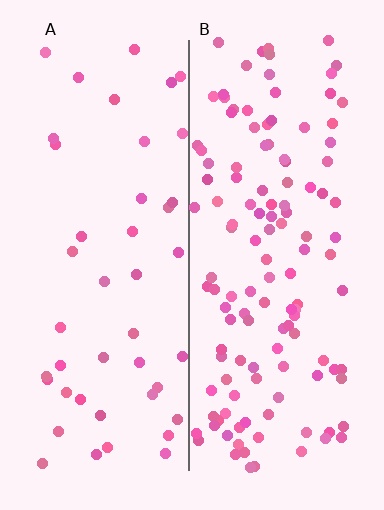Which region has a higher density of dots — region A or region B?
B (the right).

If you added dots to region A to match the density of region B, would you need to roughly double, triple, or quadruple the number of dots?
Approximately triple.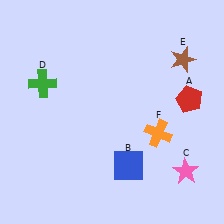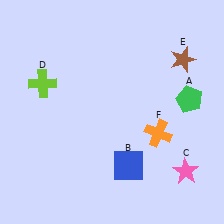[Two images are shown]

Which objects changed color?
A changed from red to green. D changed from green to lime.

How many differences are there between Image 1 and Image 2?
There are 2 differences between the two images.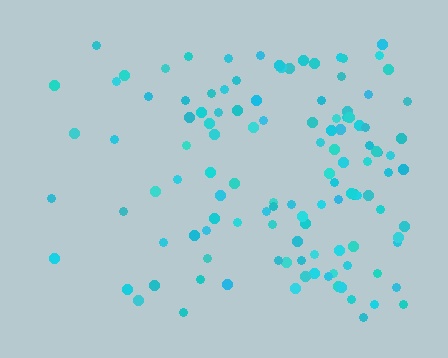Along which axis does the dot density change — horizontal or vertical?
Horizontal.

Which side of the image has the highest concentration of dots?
The right.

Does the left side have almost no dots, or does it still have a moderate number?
Still a moderate number, just noticeably fewer than the right.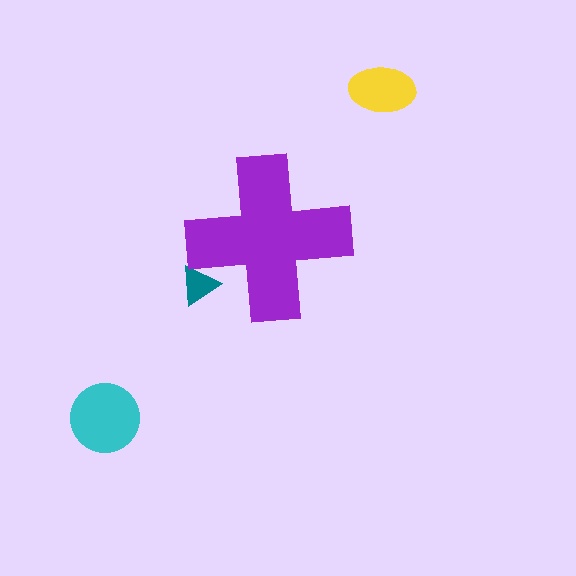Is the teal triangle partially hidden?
Yes, the teal triangle is partially hidden behind the purple cross.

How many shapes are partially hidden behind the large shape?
1 shape is partially hidden.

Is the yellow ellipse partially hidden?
No, the yellow ellipse is fully visible.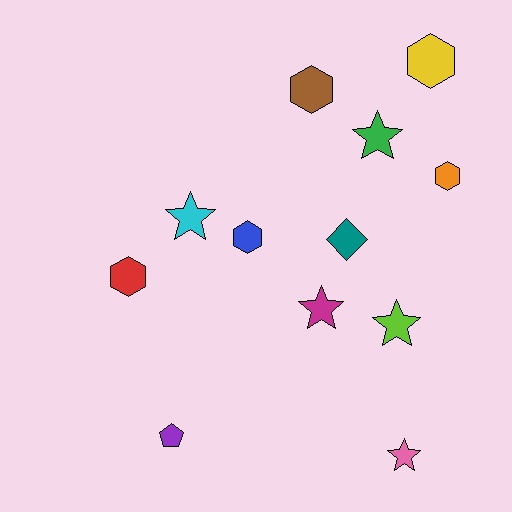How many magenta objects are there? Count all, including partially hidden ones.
There is 1 magenta object.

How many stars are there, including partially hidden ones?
There are 5 stars.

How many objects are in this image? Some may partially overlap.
There are 12 objects.